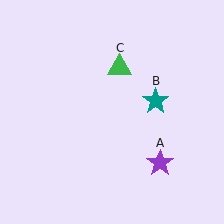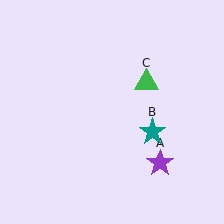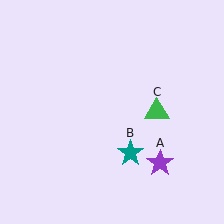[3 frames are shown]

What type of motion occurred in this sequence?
The teal star (object B), green triangle (object C) rotated clockwise around the center of the scene.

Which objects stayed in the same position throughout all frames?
Purple star (object A) remained stationary.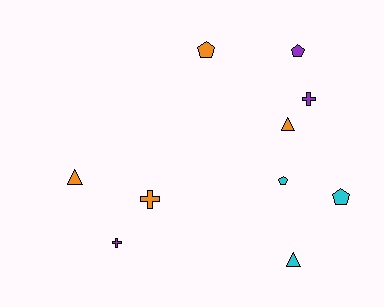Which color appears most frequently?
Orange, with 4 objects.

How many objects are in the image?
There are 10 objects.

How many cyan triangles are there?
There is 1 cyan triangle.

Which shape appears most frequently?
Pentagon, with 4 objects.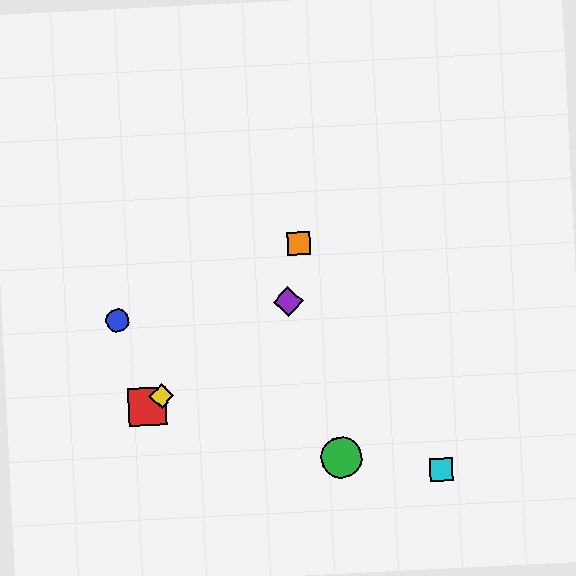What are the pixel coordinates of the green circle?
The green circle is at (341, 457).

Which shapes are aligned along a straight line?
The red square, the yellow diamond, the purple diamond are aligned along a straight line.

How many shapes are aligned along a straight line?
3 shapes (the red square, the yellow diamond, the purple diamond) are aligned along a straight line.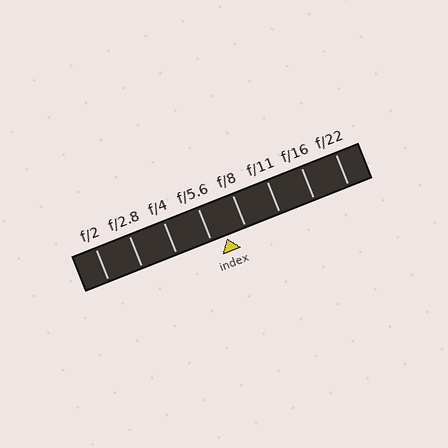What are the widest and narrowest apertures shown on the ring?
The widest aperture shown is f/2 and the narrowest is f/22.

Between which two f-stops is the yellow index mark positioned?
The index mark is between f/5.6 and f/8.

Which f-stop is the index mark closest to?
The index mark is closest to f/5.6.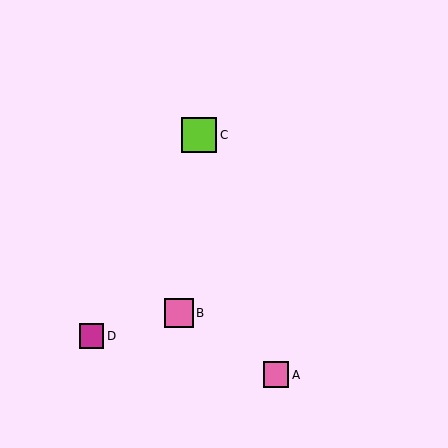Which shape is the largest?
The lime square (labeled C) is the largest.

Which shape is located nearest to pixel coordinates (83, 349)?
The magenta square (labeled D) at (91, 336) is nearest to that location.